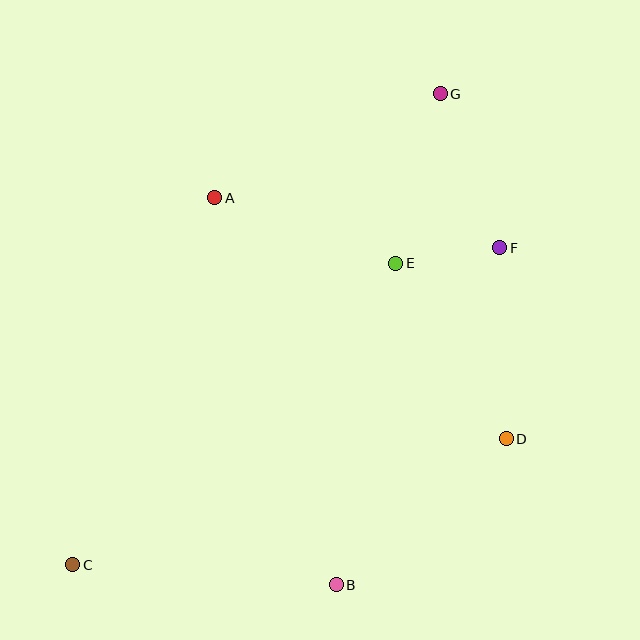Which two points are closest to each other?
Points E and F are closest to each other.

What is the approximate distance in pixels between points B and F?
The distance between B and F is approximately 374 pixels.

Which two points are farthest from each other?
Points C and G are farthest from each other.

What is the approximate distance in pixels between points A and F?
The distance between A and F is approximately 290 pixels.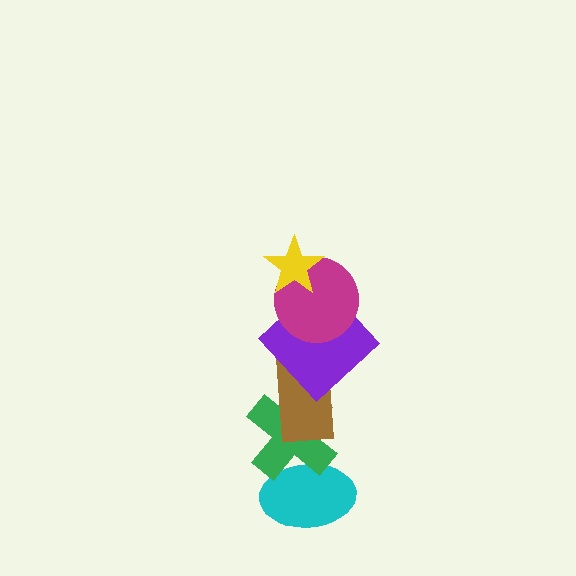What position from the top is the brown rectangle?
The brown rectangle is 4th from the top.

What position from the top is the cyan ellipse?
The cyan ellipse is 6th from the top.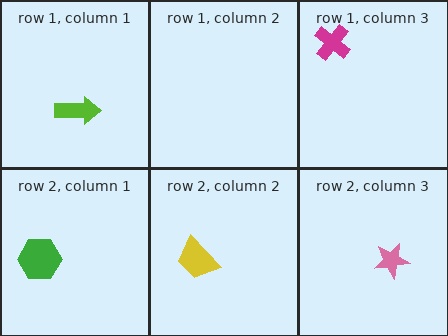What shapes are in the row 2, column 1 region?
The green hexagon.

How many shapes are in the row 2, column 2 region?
1.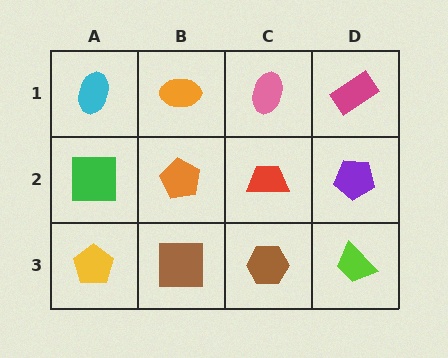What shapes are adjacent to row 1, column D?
A purple pentagon (row 2, column D), a pink ellipse (row 1, column C).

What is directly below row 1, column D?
A purple pentagon.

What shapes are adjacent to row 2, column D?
A magenta rectangle (row 1, column D), a lime trapezoid (row 3, column D), a red trapezoid (row 2, column C).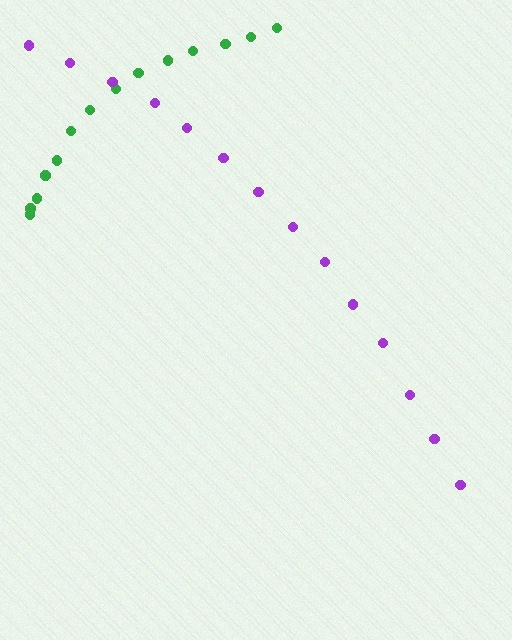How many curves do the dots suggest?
There are 2 distinct paths.